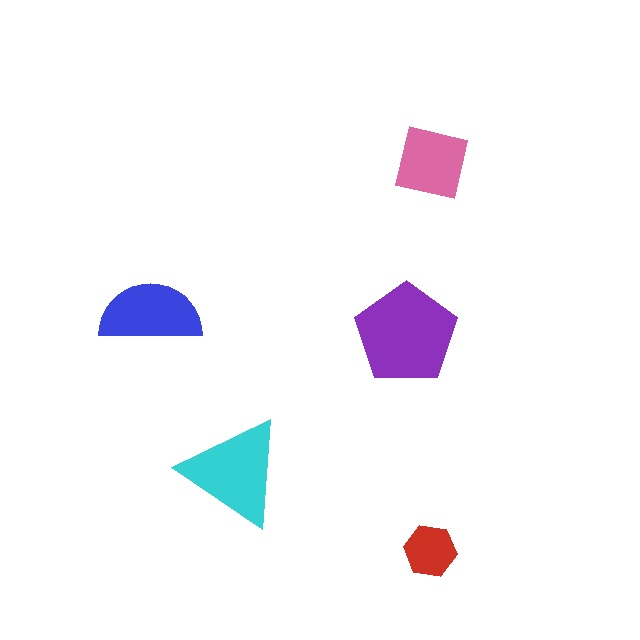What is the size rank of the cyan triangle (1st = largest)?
2nd.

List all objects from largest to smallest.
The purple pentagon, the cyan triangle, the blue semicircle, the pink square, the red hexagon.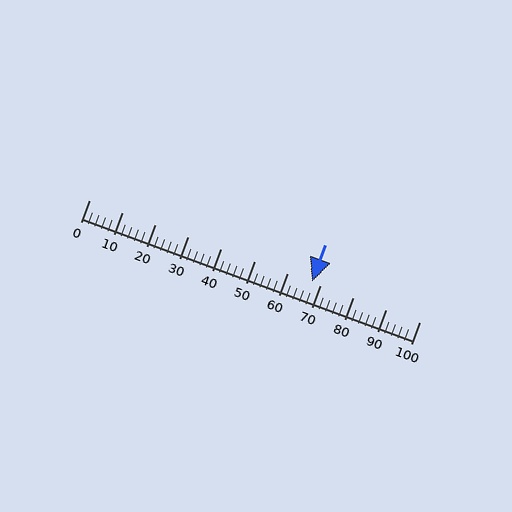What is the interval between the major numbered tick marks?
The major tick marks are spaced 10 units apart.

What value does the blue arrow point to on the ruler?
The blue arrow points to approximately 67.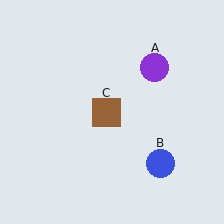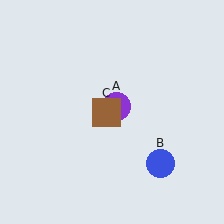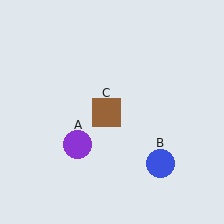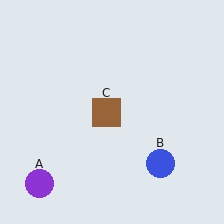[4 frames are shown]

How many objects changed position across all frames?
1 object changed position: purple circle (object A).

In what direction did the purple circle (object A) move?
The purple circle (object A) moved down and to the left.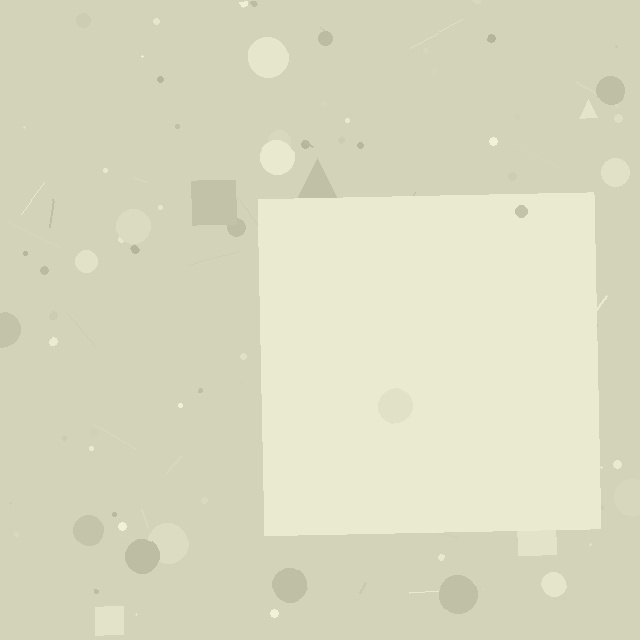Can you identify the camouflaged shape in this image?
The camouflaged shape is a square.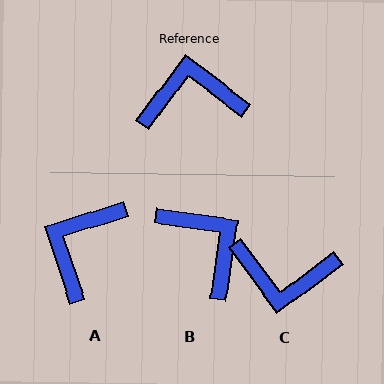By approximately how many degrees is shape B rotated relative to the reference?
Approximately 61 degrees clockwise.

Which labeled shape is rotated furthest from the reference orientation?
C, about 164 degrees away.